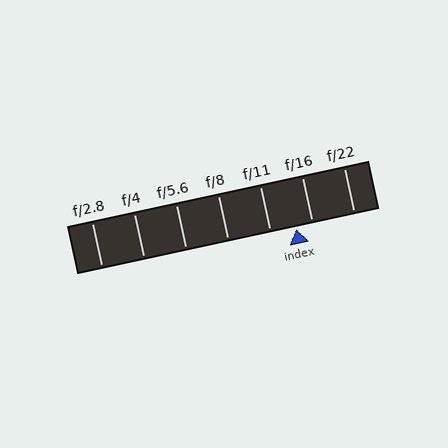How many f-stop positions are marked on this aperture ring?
There are 7 f-stop positions marked.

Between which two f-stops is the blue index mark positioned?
The index mark is between f/11 and f/16.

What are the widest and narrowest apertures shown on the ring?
The widest aperture shown is f/2.8 and the narrowest is f/22.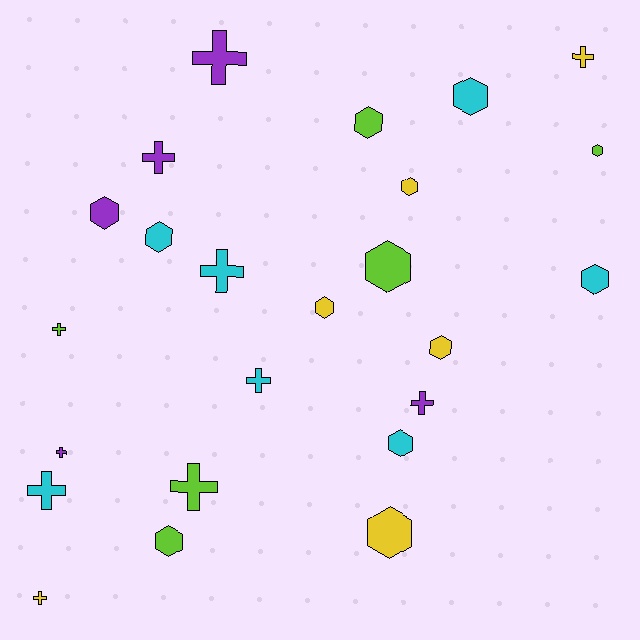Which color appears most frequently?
Cyan, with 7 objects.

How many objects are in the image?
There are 24 objects.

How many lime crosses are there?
There are 2 lime crosses.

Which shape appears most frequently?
Hexagon, with 13 objects.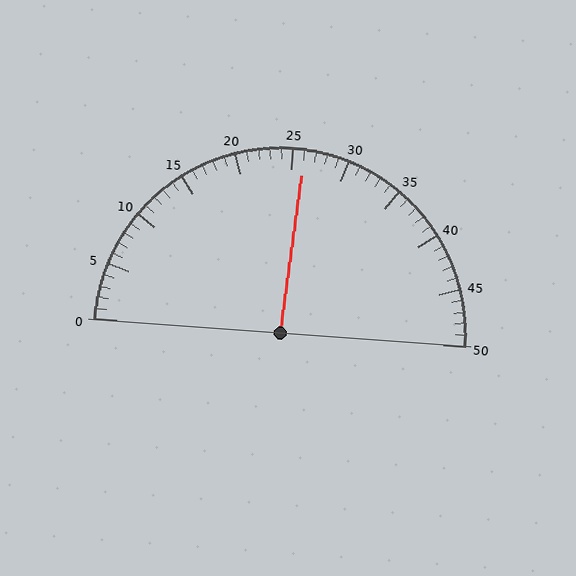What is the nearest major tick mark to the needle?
The nearest major tick mark is 25.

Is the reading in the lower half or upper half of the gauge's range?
The reading is in the upper half of the range (0 to 50).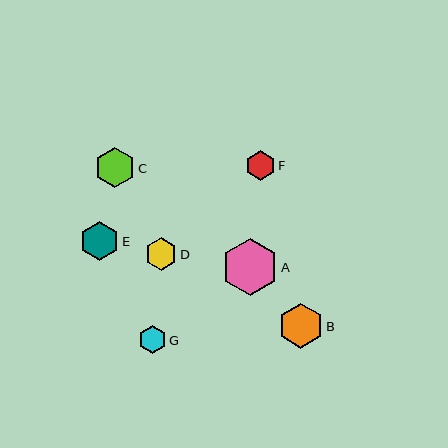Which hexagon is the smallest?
Hexagon G is the smallest with a size of approximately 28 pixels.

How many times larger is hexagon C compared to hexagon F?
Hexagon C is approximately 1.4 times the size of hexagon F.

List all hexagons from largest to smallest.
From largest to smallest: A, B, C, E, D, F, G.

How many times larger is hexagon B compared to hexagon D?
Hexagon B is approximately 1.4 times the size of hexagon D.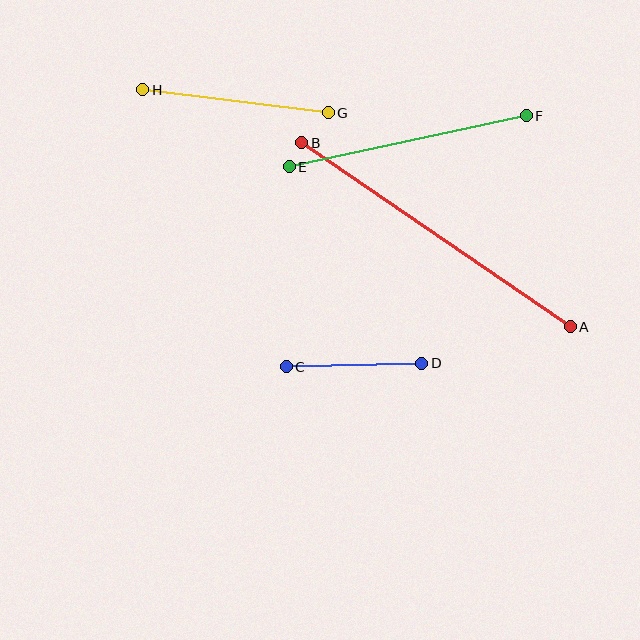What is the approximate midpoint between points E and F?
The midpoint is at approximately (408, 141) pixels.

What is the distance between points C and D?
The distance is approximately 136 pixels.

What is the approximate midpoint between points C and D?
The midpoint is at approximately (354, 365) pixels.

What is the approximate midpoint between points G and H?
The midpoint is at approximately (236, 101) pixels.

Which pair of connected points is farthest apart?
Points A and B are farthest apart.